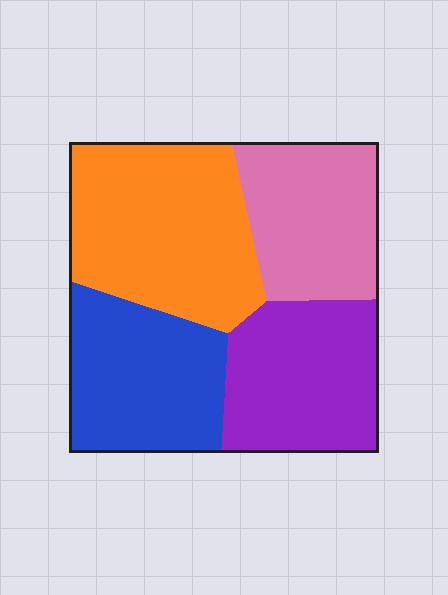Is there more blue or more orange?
Orange.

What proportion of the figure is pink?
Pink takes up between a sixth and a third of the figure.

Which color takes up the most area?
Orange, at roughly 30%.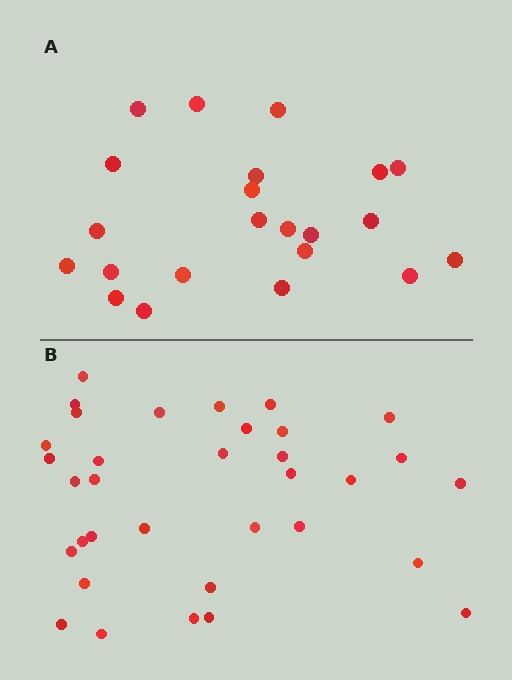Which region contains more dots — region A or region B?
Region B (the bottom region) has more dots.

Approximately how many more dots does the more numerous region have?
Region B has roughly 12 or so more dots than region A.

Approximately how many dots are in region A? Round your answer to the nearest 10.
About 20 dots. (The exact count is 22, which rounds to 20.)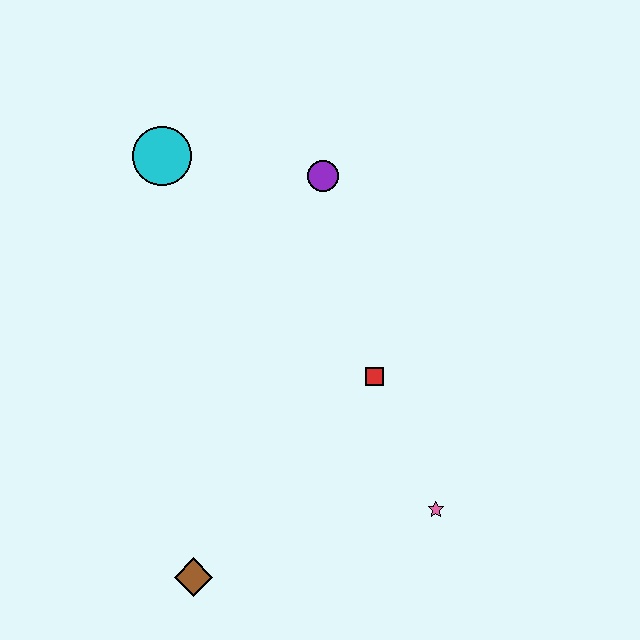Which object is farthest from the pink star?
The cyan circle is farthest from the pink star.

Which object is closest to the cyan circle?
The purple circle is closest to the cyan circle.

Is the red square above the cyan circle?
No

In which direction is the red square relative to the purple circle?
The red square is below the purple circle.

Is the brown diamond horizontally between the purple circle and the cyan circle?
Yes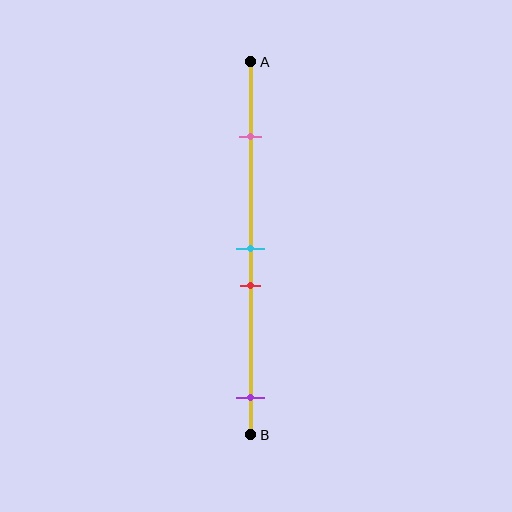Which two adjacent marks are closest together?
The cyan and red marks are the closest adjacent pair.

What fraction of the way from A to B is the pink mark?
The pink mark is approximately 20% (0.2) of the way from A to B.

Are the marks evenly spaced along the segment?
No, the marks are not evenly spaced.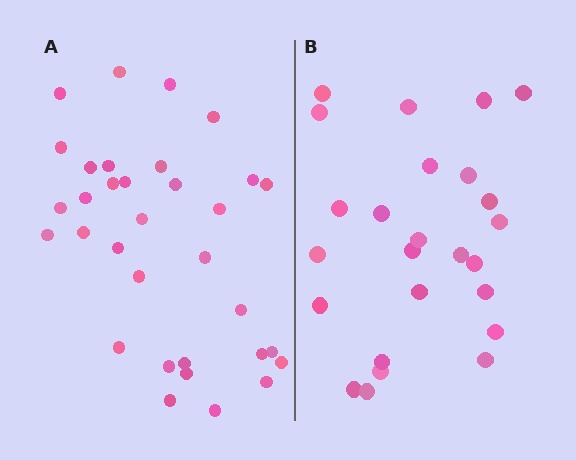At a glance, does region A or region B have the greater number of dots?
Region A (the left region) has more dots.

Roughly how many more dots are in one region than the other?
Region A has roughly 8 or so more dots than region B.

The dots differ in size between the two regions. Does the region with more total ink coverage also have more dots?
No. Region B has more total ink coverage because its dots are larger, but region A actually contains more individual dots. Total area can be misleading — the number of items is what matters here.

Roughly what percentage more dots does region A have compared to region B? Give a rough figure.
About 30% more.